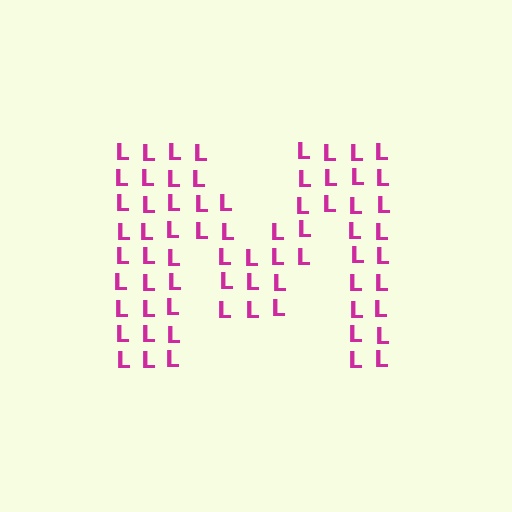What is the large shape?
The large shape is the letter M.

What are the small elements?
The small elements are letter L's.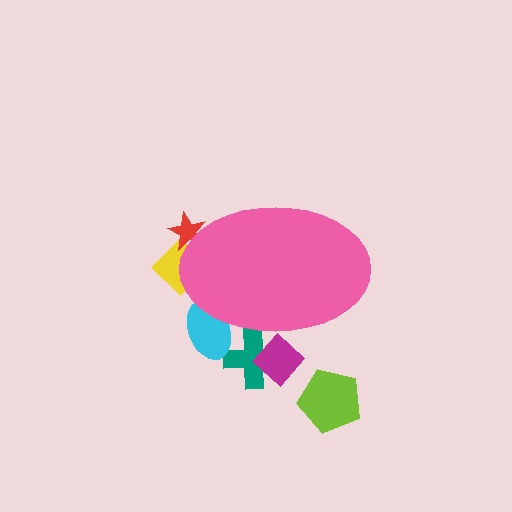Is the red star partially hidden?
Yes, the red star is partially hidden behind the pink ellipse.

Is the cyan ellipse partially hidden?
Yes, the cyan ellipse is partially hidden behind the pink ellipse.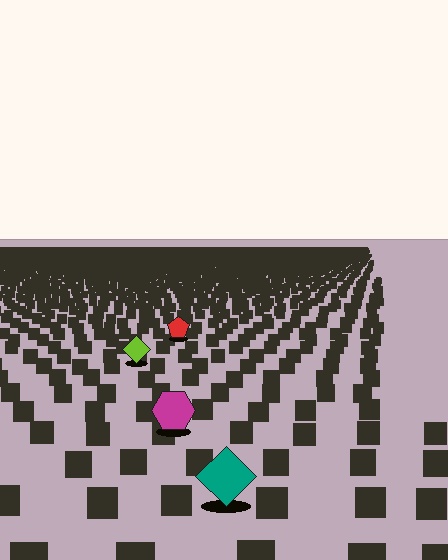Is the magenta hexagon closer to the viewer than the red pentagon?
Yes. The magenta hexagon is closer — you can tell from the texture gradient: the ground texture is coarser near it.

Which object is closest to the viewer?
The teal diamond is closest. The texture marks near it are larger and more spread out.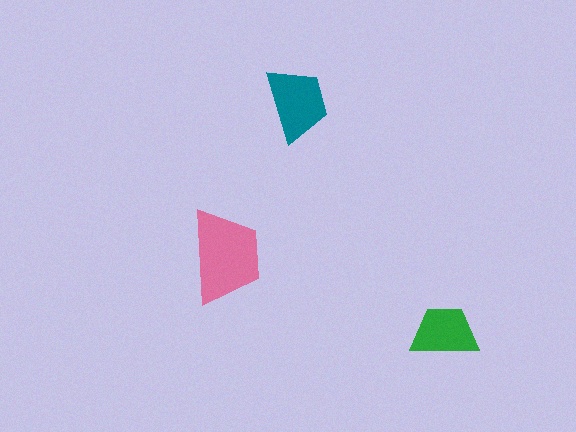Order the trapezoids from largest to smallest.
the pink one, the teal one, the green one.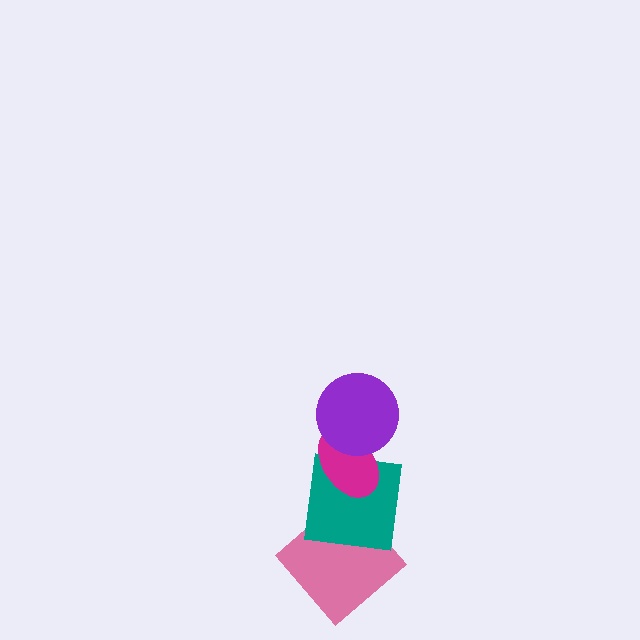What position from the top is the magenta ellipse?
The magenta ellipse is 2nd from the top.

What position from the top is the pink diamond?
The pink diamond is 4th from the top.